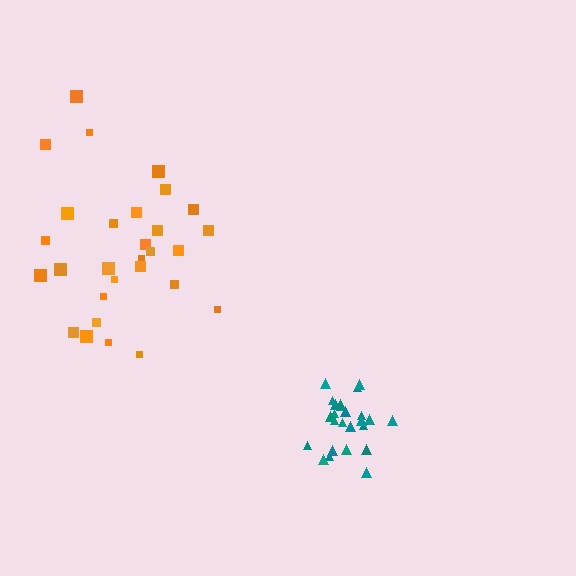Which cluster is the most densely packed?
Teal.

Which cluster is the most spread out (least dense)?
Orange.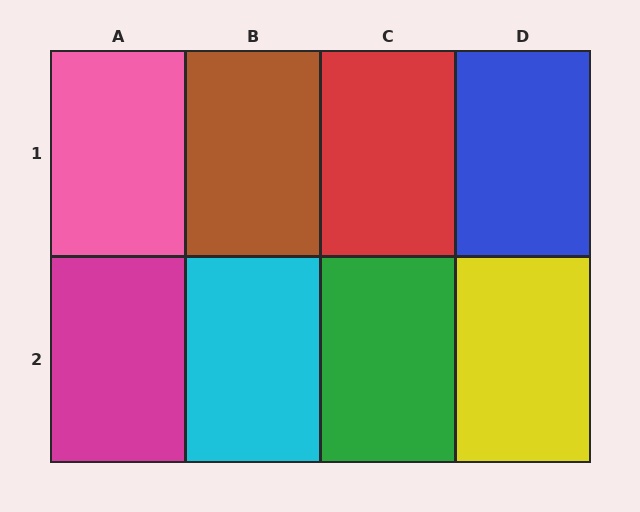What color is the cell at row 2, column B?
Cyan.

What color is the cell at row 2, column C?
Green.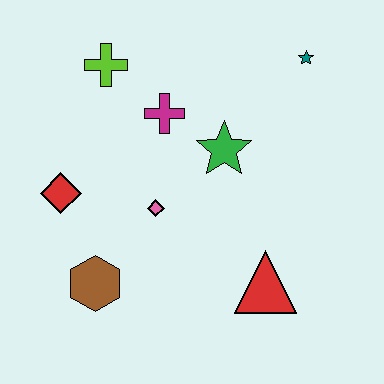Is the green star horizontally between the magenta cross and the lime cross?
No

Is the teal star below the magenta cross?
No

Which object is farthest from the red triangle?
The lime cross is farthest from the red triangle.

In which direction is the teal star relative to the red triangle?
The teal star is above the red triangle.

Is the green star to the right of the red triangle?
No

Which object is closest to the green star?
The magenta cross is closest to the green star.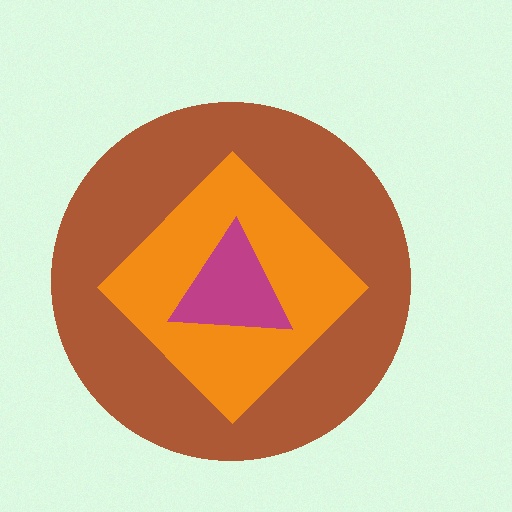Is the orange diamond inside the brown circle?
Yes.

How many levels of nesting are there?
3.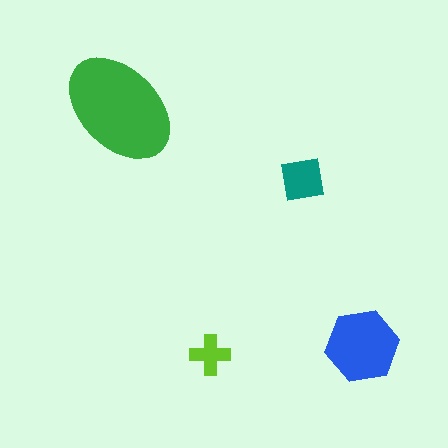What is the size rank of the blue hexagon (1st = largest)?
2nd.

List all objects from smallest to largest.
The lime cross, the teal square, the blue hexagon, the green ellipse.